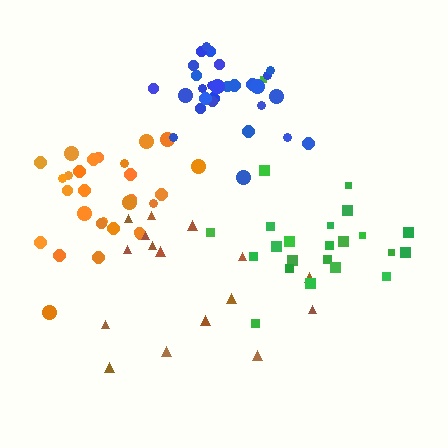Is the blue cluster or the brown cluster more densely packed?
Blue.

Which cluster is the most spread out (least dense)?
Green.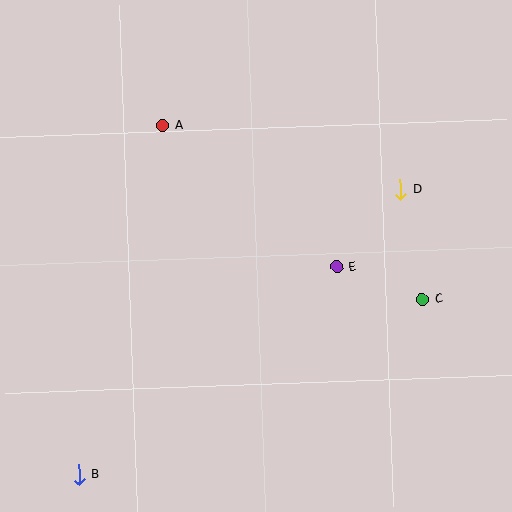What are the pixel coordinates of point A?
Point A is at (163, 126).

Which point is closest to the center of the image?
Point E at (337, 267) is closest to the center.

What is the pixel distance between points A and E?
The distance between A and E is 224 pixels.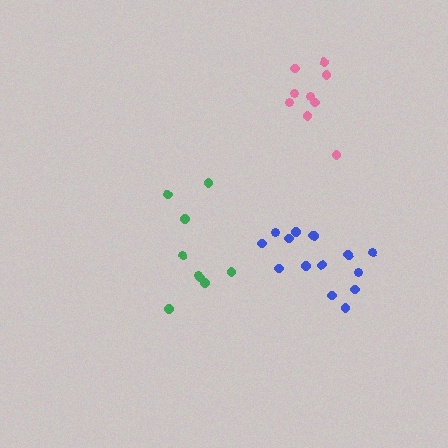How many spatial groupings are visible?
There are 3 spatial groupings.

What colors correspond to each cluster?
The clusters are colored: green, pink, blue.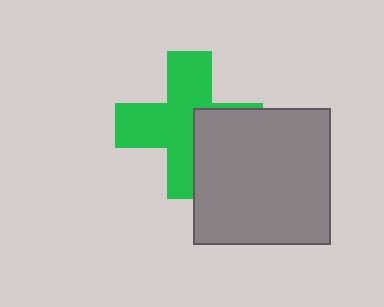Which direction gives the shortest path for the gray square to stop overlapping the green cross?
Moving right gives the shortest separation.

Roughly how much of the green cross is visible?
Most of it is visible (roughly 66%).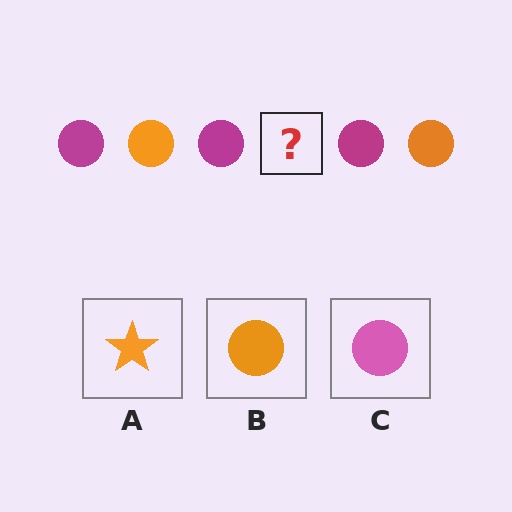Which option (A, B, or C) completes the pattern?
B.